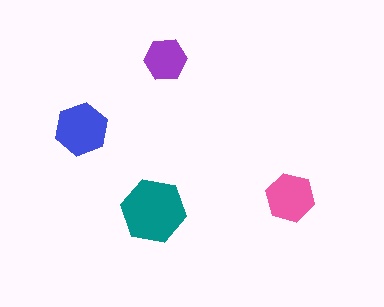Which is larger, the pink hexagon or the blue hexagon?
The blue one.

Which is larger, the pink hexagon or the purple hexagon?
The pink one.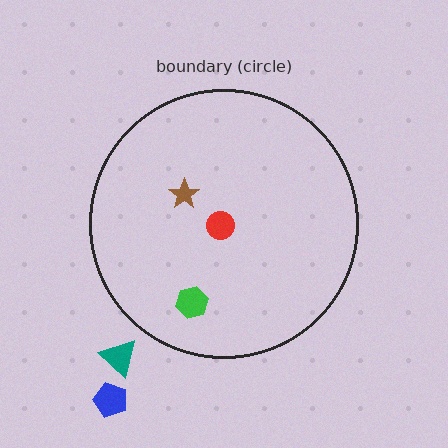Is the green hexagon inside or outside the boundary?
Inside.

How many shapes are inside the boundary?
3 inside, 2 outside.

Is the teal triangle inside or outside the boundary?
Outside.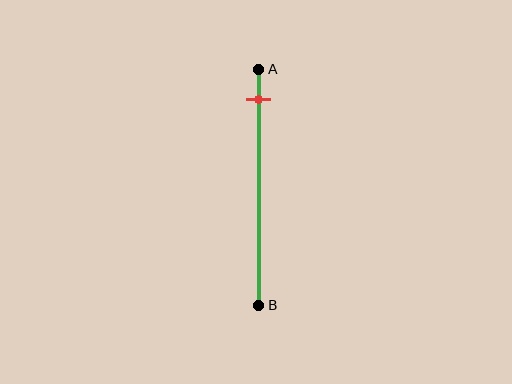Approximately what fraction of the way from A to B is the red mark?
The red mark is approximately 15% of the way from A to B.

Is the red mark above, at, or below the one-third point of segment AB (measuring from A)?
The red mark is above the one-third point of segment AB.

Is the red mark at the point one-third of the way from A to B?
No, the mark is at about 15% from A, not at the 33% one-third point.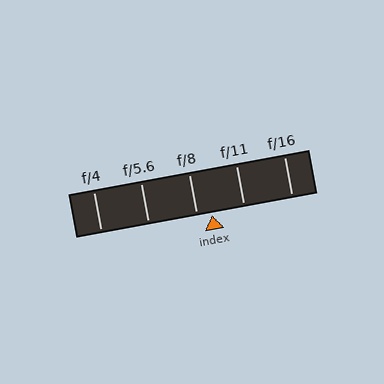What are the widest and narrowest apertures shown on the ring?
The widest aperture shown is f/4 and the narrowest is f/16.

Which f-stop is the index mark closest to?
The index mark is closest to f/8.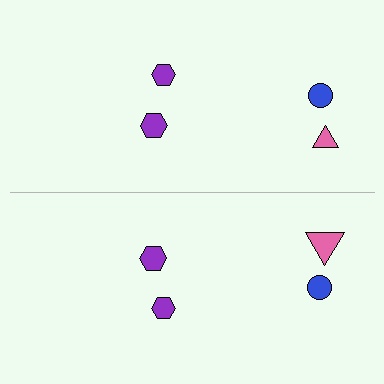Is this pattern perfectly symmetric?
No, the pattern is not perfectly symmetric. The pink triangle on the bottom side has a different size than its mirror counterpart.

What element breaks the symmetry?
The pink triangle on the bottom side has a different size than its mirror counterpart.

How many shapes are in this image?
There are 8 shapes in this image.